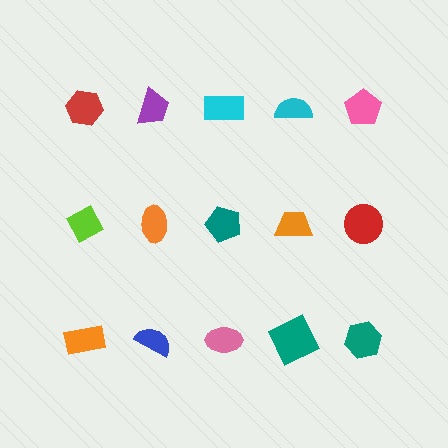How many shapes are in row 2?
5 shapes.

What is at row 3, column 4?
A teal square.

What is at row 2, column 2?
An orange ellipse.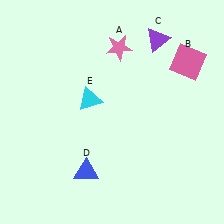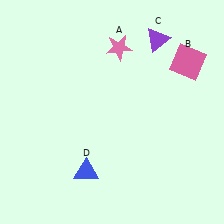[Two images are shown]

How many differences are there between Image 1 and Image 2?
There is 1 difference between the two images.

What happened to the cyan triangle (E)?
The cyan triangle (E) was removed in Image 2. It was in the top-left area of Image 1.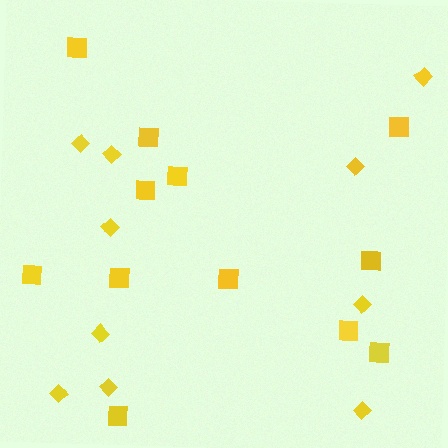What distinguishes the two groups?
There are 2 groups: one group of diamonds (10) and one group of squares (12).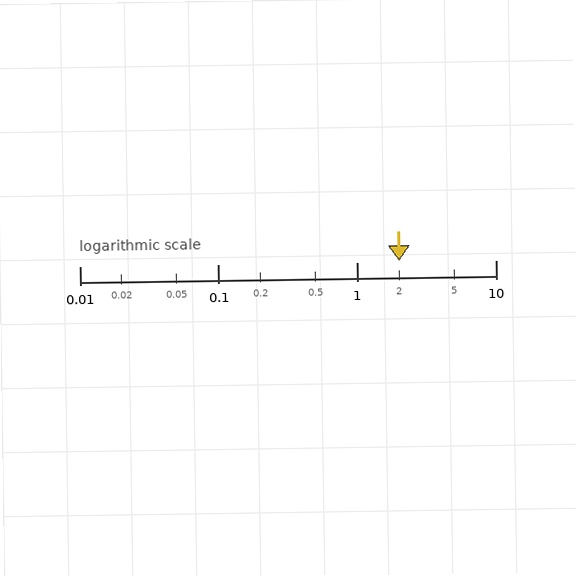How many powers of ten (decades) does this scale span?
The scale spans 3 decades, from 0.01 to 10.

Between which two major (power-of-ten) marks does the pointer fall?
The pointer is between 1 and 10.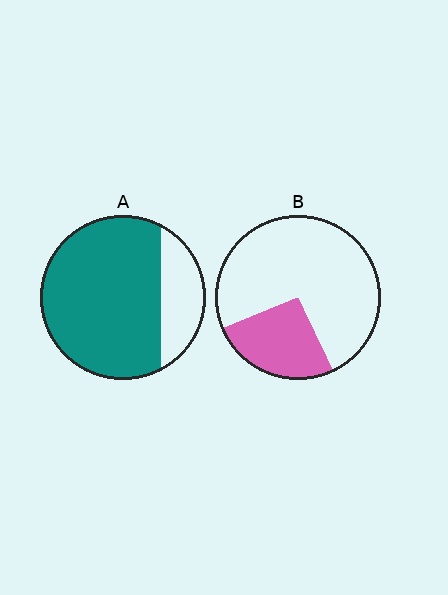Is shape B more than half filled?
No.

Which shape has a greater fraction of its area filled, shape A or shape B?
Shape A.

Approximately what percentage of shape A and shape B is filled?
A is approximately 80% and B is approximately 25%.